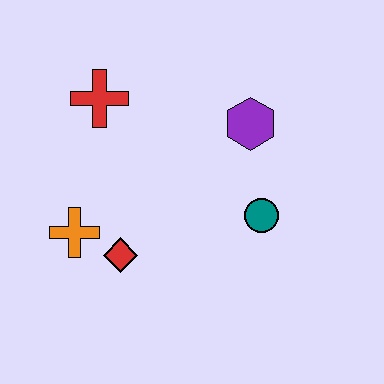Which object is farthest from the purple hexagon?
The orange cross is farthest from the purple hexagon.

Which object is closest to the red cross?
The orange cross is closest to the red cross.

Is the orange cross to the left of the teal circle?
Yes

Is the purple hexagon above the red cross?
No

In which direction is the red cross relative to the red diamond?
The red cross is above the red diamond.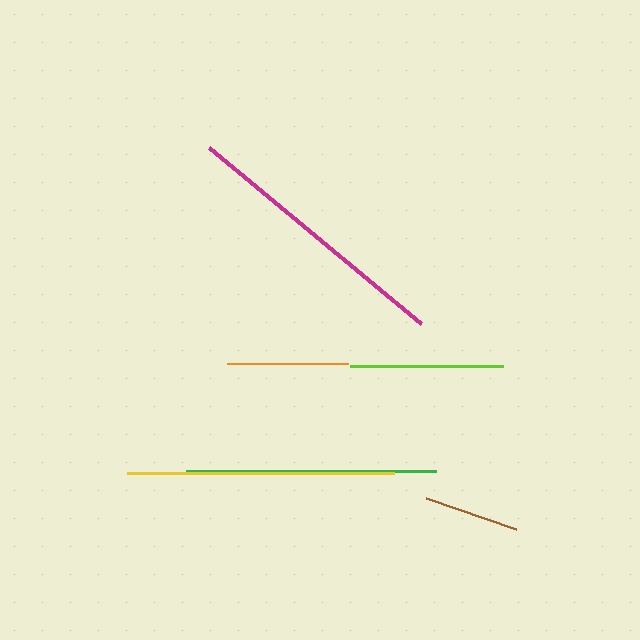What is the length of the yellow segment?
The yellow segment is approximately 267 pixels long.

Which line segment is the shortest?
The brown line is the shortest at approximately 95 pixels.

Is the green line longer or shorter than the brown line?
The green line is longer than the brown line.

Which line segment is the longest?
The magenta line is the longest at approximately 275 pixels.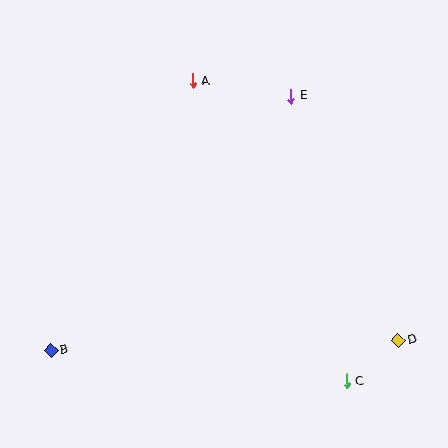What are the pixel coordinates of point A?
Point A is at (193, 81).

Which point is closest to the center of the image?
Point E at (291, 96) is closest to the center.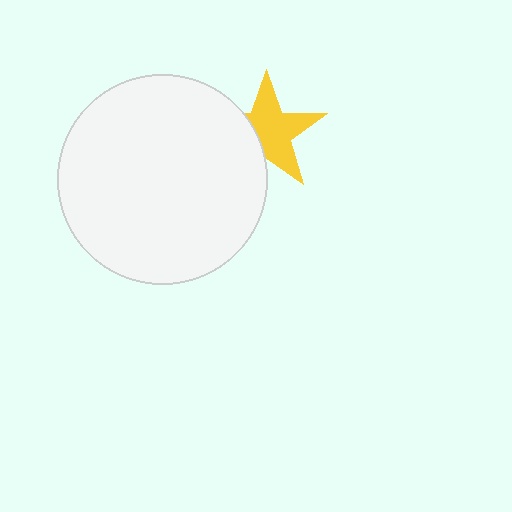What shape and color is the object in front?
The object in front is a white circle.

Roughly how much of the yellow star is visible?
Most of it is visible (roughly 65%).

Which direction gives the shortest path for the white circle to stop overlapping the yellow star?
Moving left gives the shortest separation.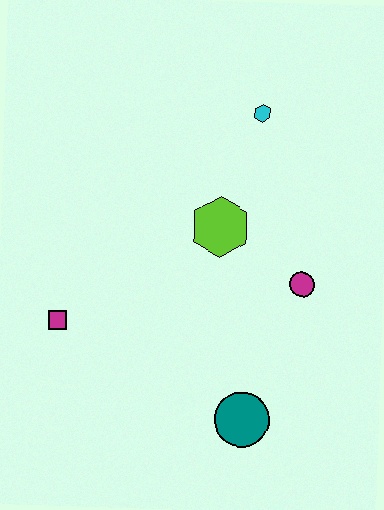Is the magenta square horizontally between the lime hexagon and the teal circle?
No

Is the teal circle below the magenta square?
Yes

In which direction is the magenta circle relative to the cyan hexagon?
The magenta circle is below the cyan hexagon.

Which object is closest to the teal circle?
The magenta circle is closest to the teal circle.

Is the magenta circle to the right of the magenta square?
Yes